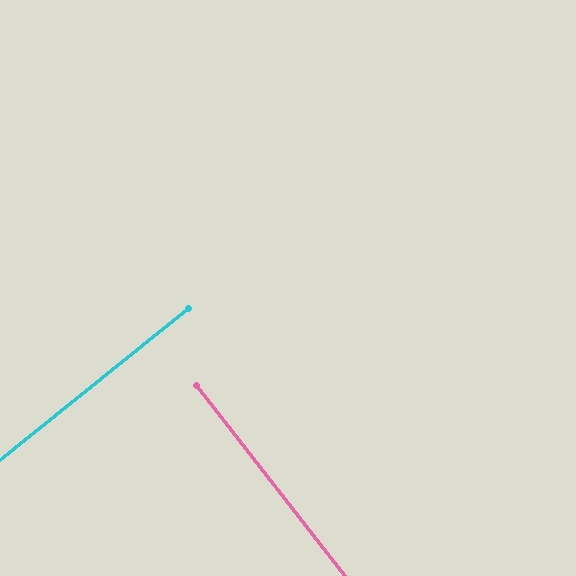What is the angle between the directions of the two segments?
Approximately 89 degrees.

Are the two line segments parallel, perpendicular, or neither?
Perpendicular — they meet at approximately 89°.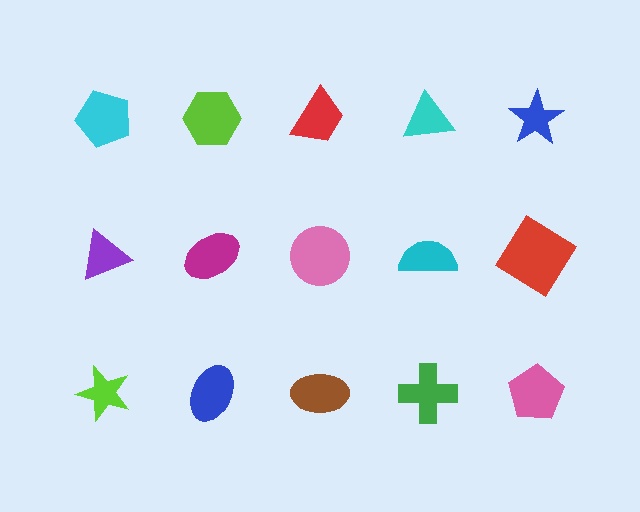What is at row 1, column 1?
A cyan pentagon.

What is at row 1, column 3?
A red trapezoid.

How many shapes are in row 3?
5 shapes.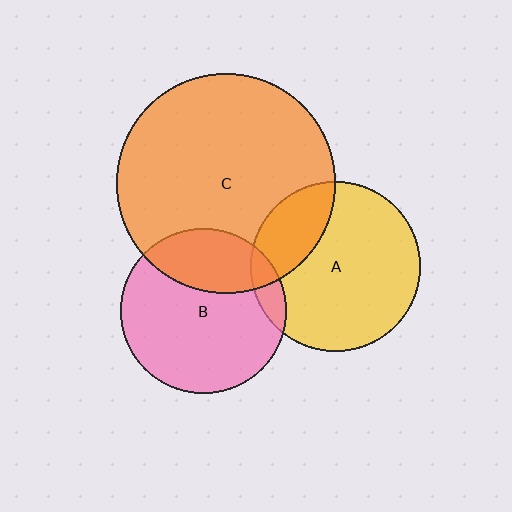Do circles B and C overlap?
Yes.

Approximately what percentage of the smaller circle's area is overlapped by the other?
Approximately 30%.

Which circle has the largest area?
Circle C (orange).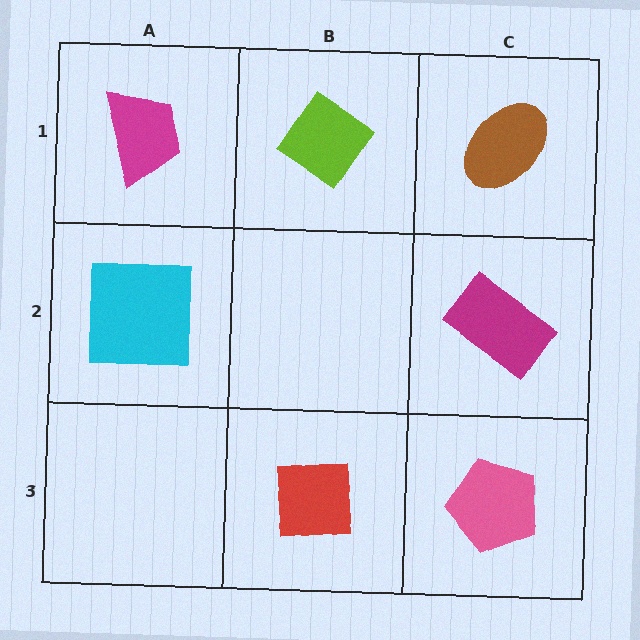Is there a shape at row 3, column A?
No, that cell is empty.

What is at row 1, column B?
A lime diamond.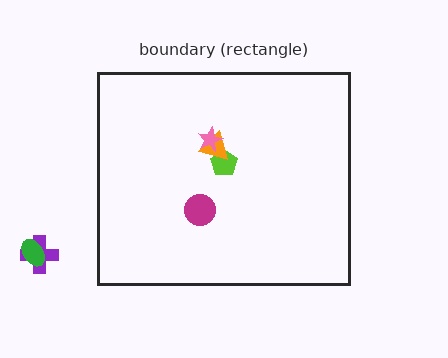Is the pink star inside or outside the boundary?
Inside.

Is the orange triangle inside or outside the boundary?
Inside.